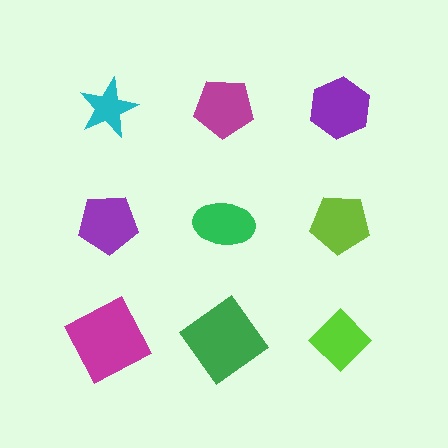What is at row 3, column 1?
A magenta square.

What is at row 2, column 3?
A lime pentagon.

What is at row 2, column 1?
A purple pentagon.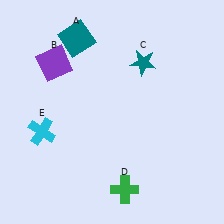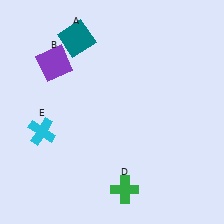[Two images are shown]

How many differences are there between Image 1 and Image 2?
There is 1 difference between the two images.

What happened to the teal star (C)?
The teal star (C) was removed in Image 2. It was in the top-right area of Image 1.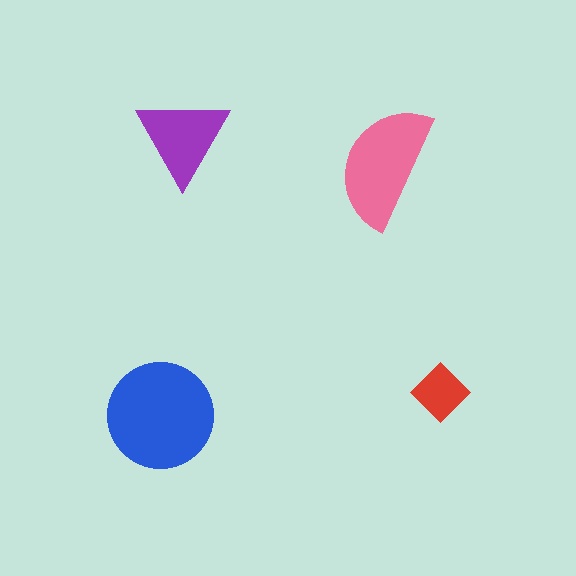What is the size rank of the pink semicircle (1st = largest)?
2nd.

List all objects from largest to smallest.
The blue circle, the pink semicircle, the purple triangle, the red diamond.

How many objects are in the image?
There are 4 objects in the image.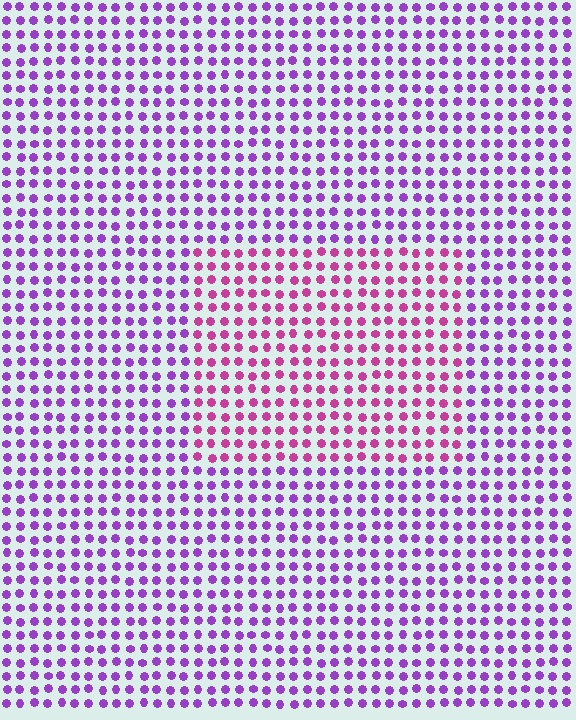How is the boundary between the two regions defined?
The boundary is defined purely by a slight shift in hue (about 38 degrees). Spacing, size, and orientation are identical on both sides.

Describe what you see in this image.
The image is filled with small purple elements in a uniform arrangement. A rectangle-shaped region is visible where the elements are tinted to a slightly different hue, forming a subtle color boundary.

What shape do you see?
I see a rectangle.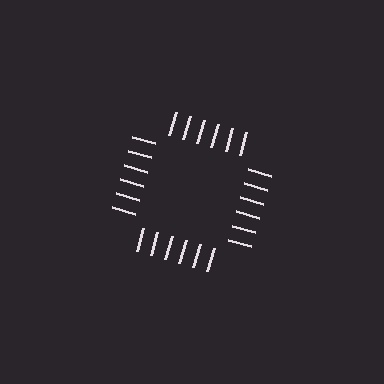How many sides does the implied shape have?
4 sides — the line-ends trace a square.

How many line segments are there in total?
24 — 6 along each of the 4 edges.